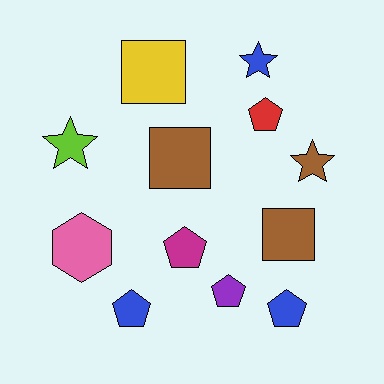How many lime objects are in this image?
There is 1 lime object.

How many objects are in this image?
There are 12 objects.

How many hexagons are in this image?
There is 1 hexagon.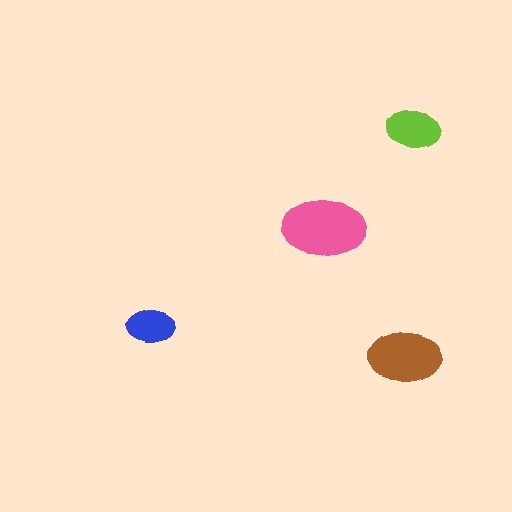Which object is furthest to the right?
The brown ellipse is rightmost.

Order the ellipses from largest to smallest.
the pink one, the brown one, the lime one, the blue one.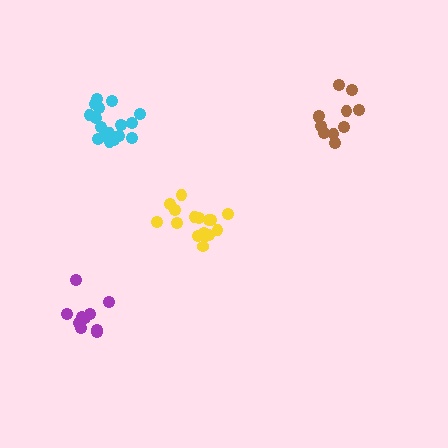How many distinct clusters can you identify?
There are 4 distinct clusters.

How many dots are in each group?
Group 1: 16 dots, Group 2: 11 dots, Group 3: 17 dots, Group 4: 11 dots (55 total).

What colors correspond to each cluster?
The clusters are colored: yellow, brown, cyan, purple.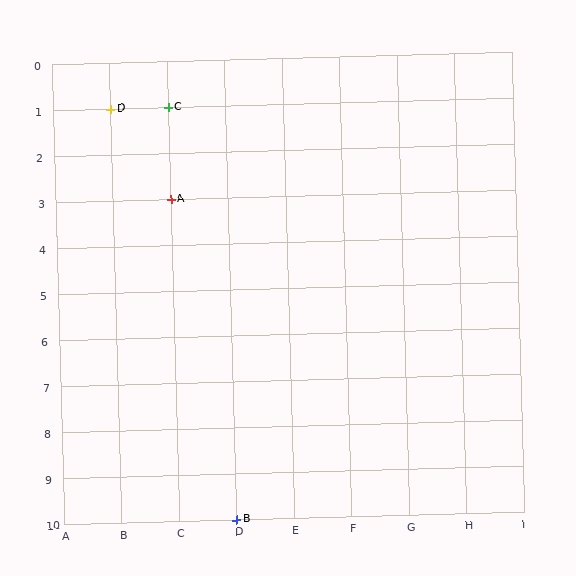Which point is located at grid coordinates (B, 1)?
Point D is at (B, 1).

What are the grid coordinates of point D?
Point D is at grid coordinates (B, 1).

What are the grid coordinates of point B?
Point B is at grid coordinates (D, 10).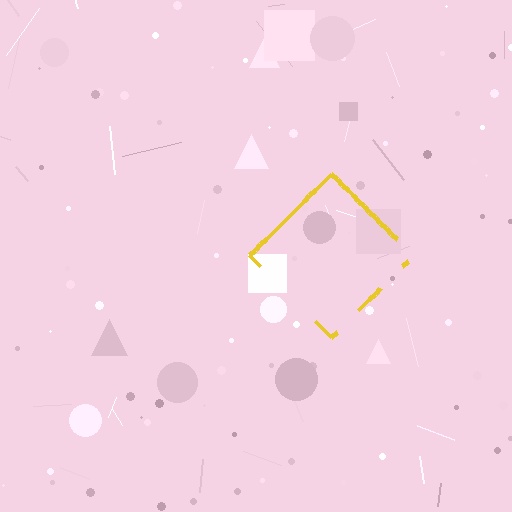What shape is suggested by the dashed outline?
The dashed outline suggests a diamond.